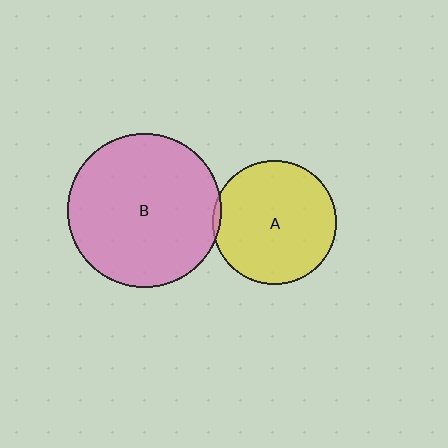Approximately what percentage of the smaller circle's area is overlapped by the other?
Approximately 5%.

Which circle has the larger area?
Circle B (pink).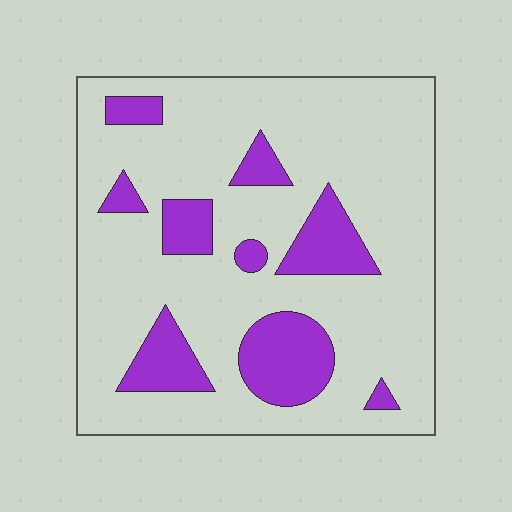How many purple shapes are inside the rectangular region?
9.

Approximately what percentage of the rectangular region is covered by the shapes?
Approximately 20%.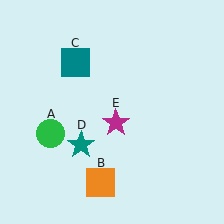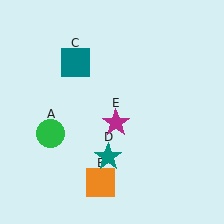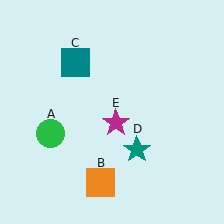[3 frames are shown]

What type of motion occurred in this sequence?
The teal star (object D) rotated counterclockwise around the center of the scene.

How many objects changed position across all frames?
1 object changed position: teal star (object D).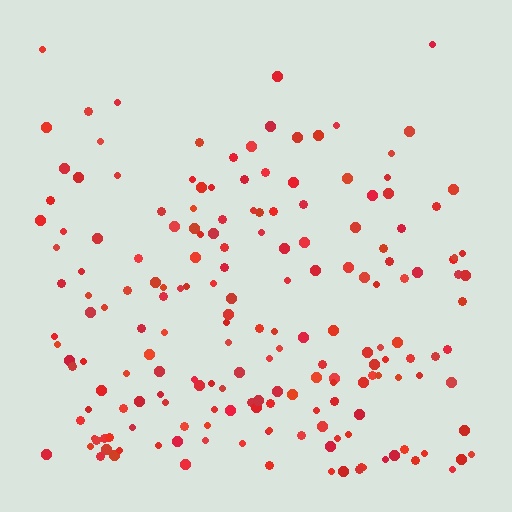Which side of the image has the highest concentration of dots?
The bottom.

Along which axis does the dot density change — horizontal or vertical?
Vertical.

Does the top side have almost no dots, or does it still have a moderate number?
Still a moderate number, just noticeably fewer than the bottom.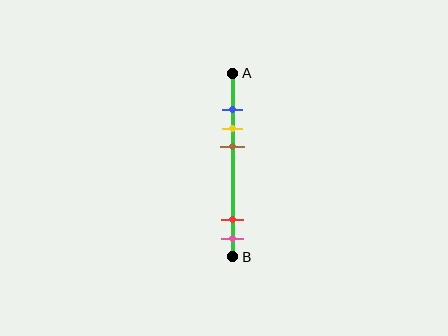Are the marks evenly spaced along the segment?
No, the marks are not evenly spaced.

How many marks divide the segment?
There are 5 marks dividing the segment.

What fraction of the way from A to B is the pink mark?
The pink mark is approximately 90% (0.9) of the way from A to B.